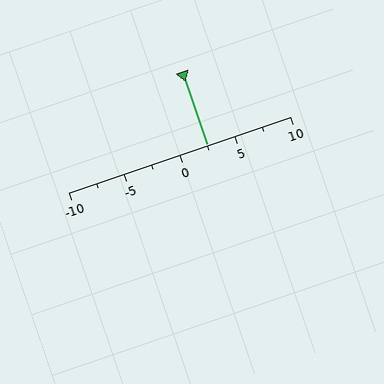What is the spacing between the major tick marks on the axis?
The major ticks are spaced 5 apart.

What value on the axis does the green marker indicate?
The marker indicates approximately 2.5.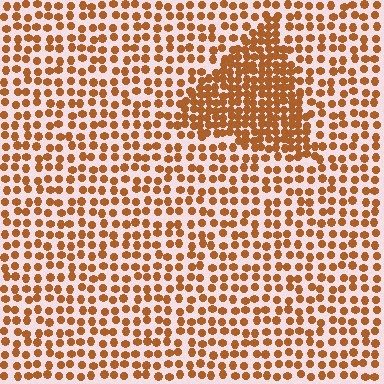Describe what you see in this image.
The image contains small brown elements arranged at two different densities. A triangle-shaped region is visible where the elements are more densely packed than the surrounding area.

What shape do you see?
I see a triangle.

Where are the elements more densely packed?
The elements are more densely packed inside the triangle boundary.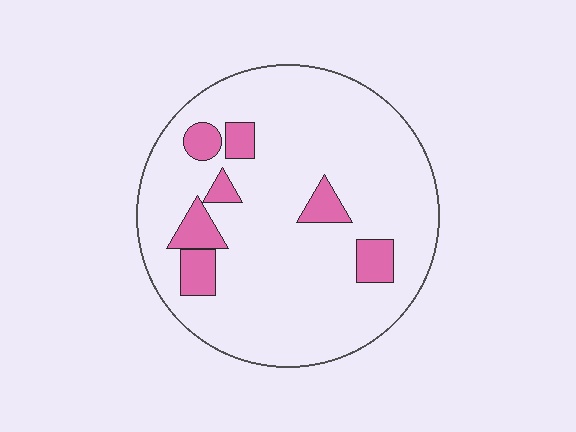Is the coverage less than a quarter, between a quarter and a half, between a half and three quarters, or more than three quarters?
Less than a quarter.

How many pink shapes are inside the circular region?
7.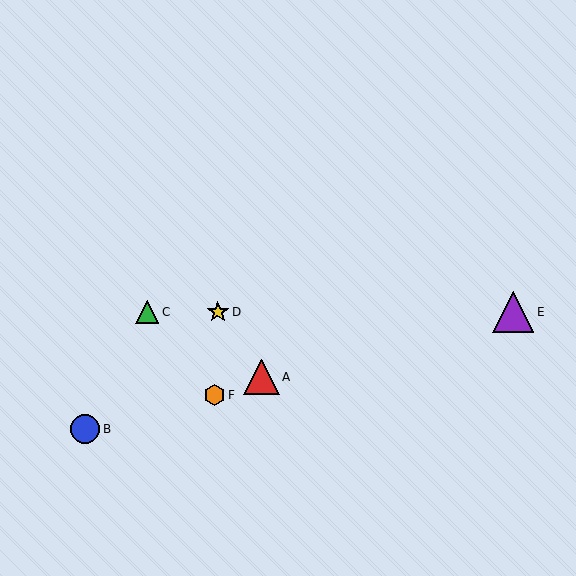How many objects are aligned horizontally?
3 objects (C, D, E) are aligned horizontally.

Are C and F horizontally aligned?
No, C is at y≈312 and F is at y≈395.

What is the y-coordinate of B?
Object B is at y≈429.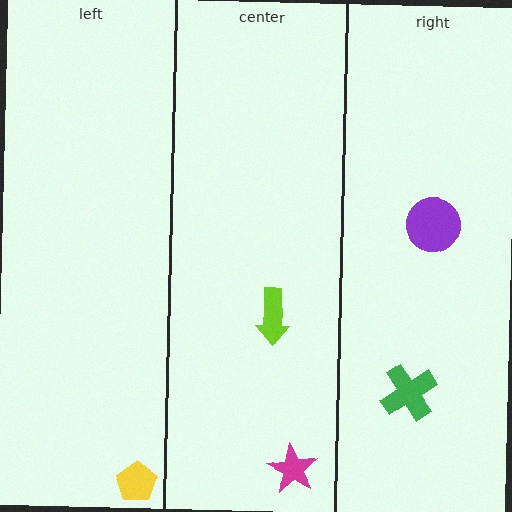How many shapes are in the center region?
2.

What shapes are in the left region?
The yellow pentagon.